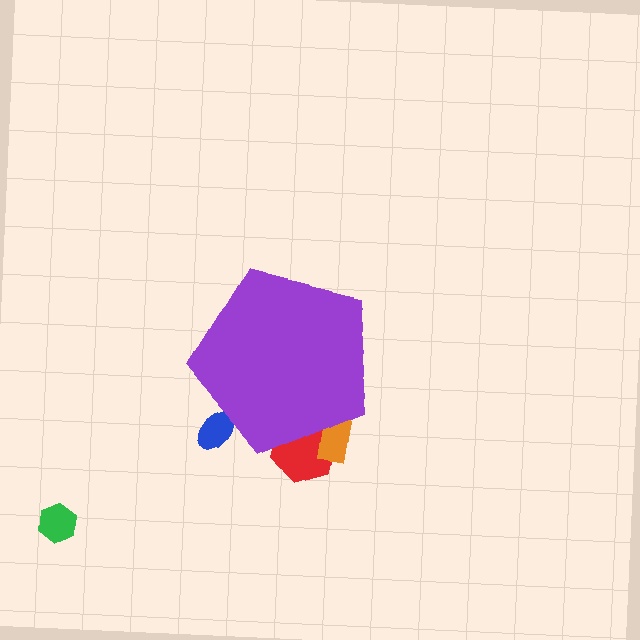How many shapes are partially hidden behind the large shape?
3 shapes are partially hidden.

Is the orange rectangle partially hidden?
Yes, the orange rectangle is partially hidden behind the purple pentagon.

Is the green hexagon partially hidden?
No, the green hexagon is fully visible.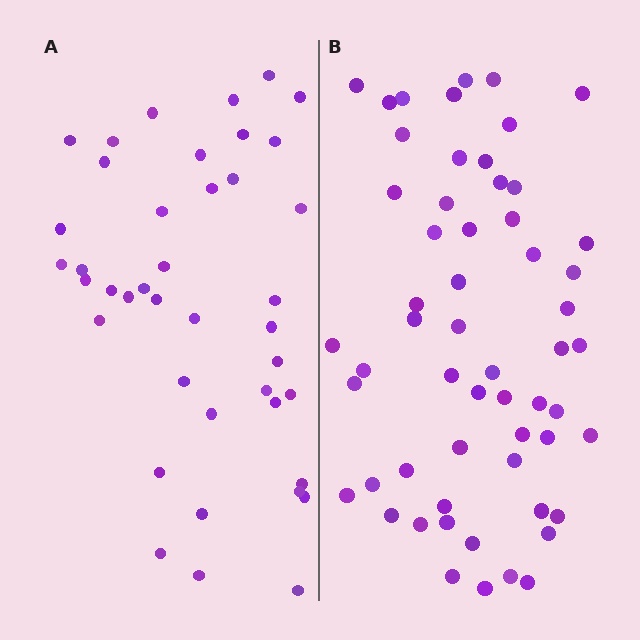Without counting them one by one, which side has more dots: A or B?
Region B (the right region) has more dots.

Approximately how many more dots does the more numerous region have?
Region B has approximately 15 more dots than region A.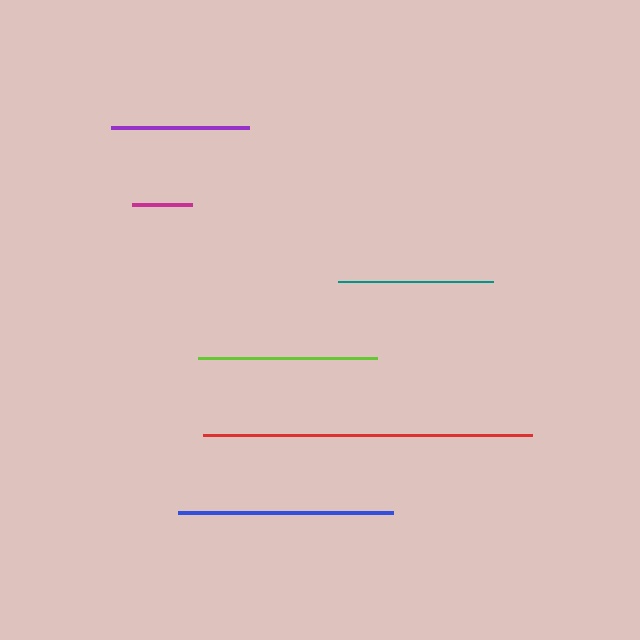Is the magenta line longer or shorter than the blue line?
The blue line is longer than the magenta line.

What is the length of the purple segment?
The purple segment is approximately 138 pixels long.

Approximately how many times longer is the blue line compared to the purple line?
The blue line is approximately 1.6 times the length of the purple line.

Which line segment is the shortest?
The magenta line is the shortest at approximately 60 pixels.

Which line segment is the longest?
The red line is the longest at approximately 328 pixels.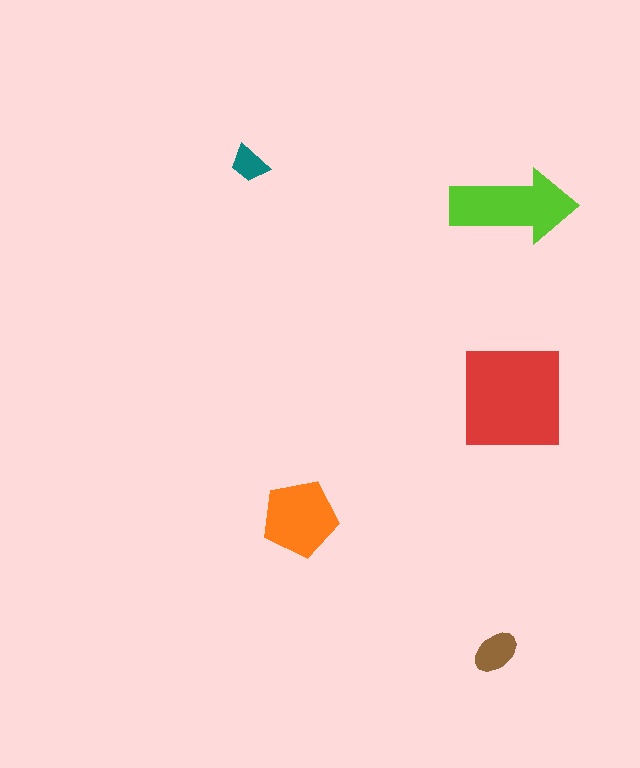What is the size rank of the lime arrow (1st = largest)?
2nd.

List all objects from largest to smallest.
The red square, the lime arrow, the orange pentagon, the brown ellipse, the teal trapezoid.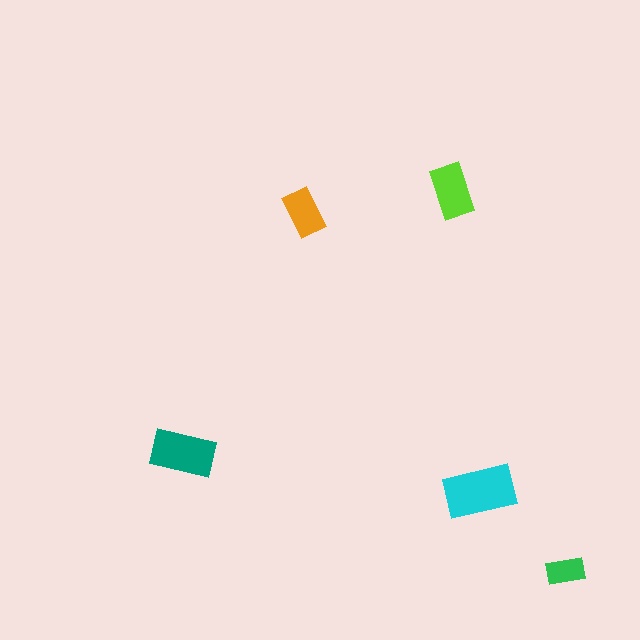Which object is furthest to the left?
The teal rectangle is leftmost.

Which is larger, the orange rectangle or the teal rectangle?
The teal one.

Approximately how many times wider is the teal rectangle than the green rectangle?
About 1.5 times wider.